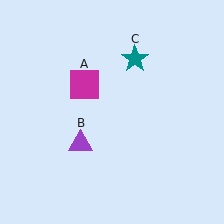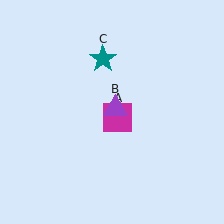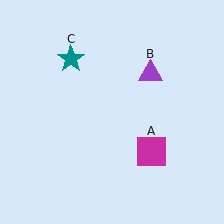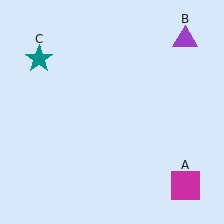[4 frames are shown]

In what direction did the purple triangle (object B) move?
The purple triangle (object B) moved up and to the right.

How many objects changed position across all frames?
3 objects changed position: magenta square (object A), purple triangle (object B), teal star (object C).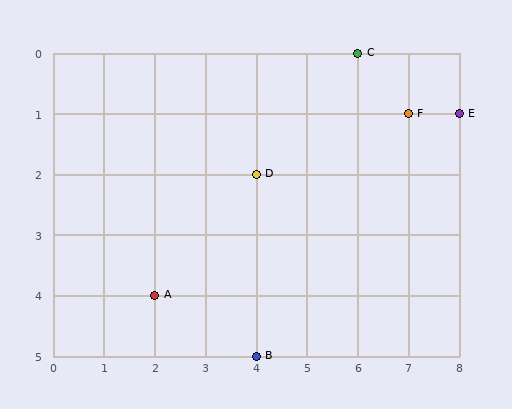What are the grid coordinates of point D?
Point D is at grid coordinates (4, 2).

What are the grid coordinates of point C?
Point C is at grid coordinates (6, 0).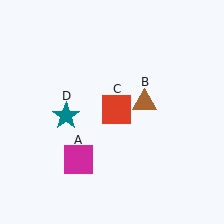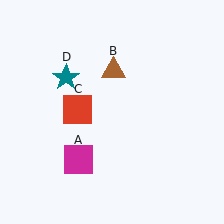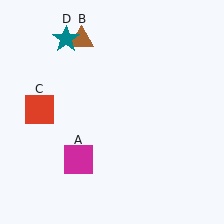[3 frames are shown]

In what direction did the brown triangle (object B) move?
The brown triangle (object B) moved up and to the left.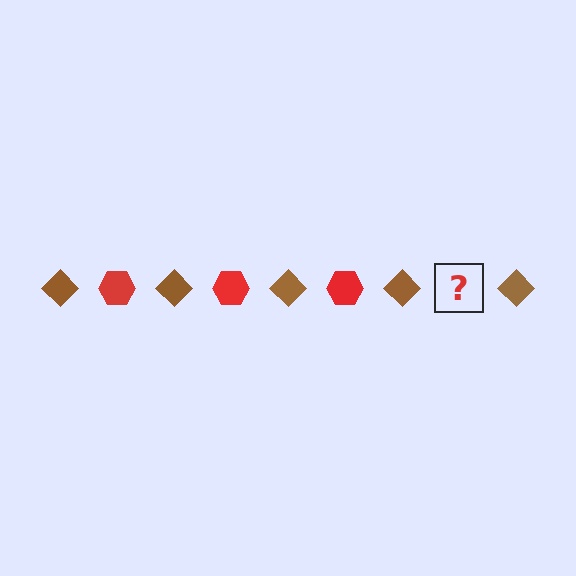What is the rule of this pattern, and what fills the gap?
The rule is that the pattern alternates between brown diamond and red hexagon. The gap should be filled with a red hexagon.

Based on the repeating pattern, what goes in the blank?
The blank should be a red hexagon.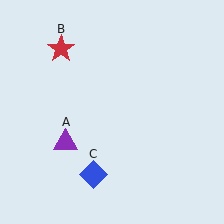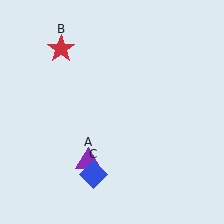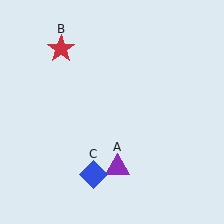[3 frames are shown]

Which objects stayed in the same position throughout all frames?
Red star (object B) and blue diamond (object C) remained stationary.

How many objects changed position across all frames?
1 object changed position: purple triangle (object A).